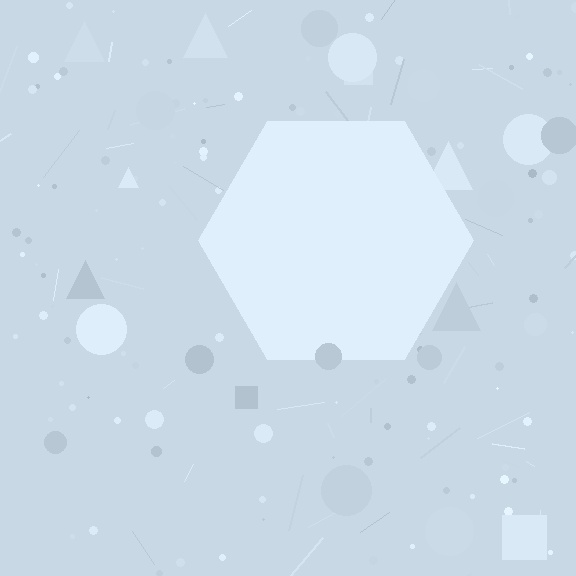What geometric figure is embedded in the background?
A hexagon is embedded in the background.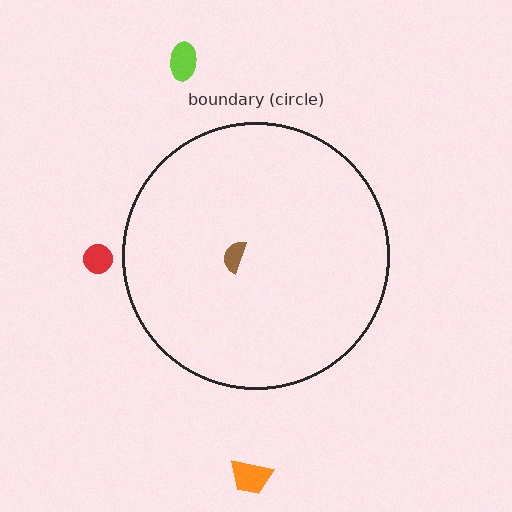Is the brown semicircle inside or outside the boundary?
Inside.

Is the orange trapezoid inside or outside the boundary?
Outside.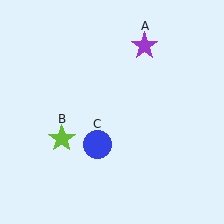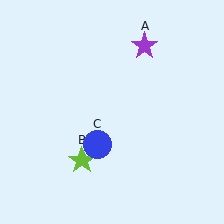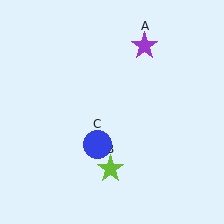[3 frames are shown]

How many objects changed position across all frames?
1 object changed position: lime star (object B).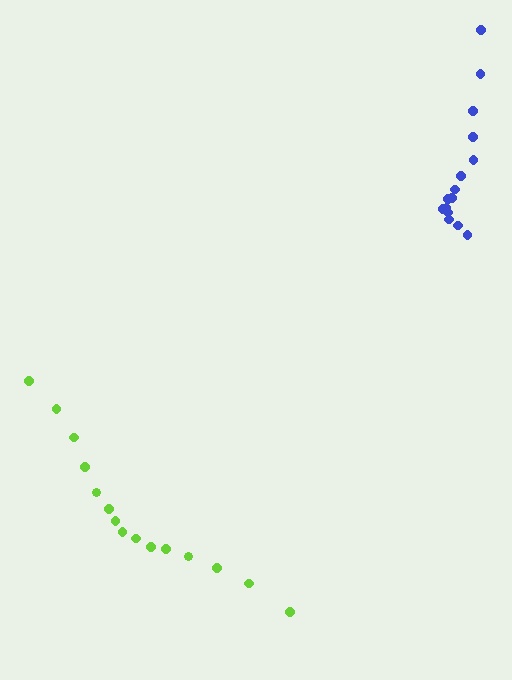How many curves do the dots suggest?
There are 2 distinct paths.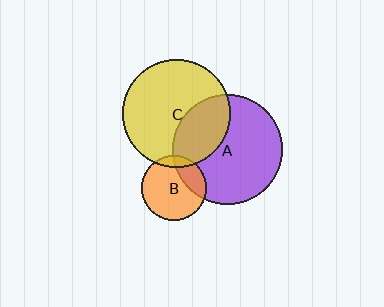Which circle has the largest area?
Circle A (purple).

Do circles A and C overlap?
Yes.